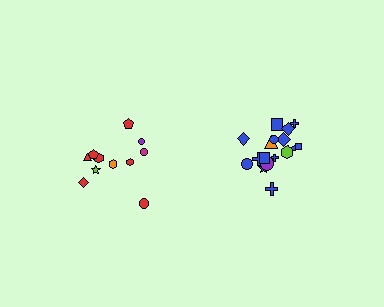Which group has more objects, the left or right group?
The right group.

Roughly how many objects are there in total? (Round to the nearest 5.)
Roughly 30 objects in total.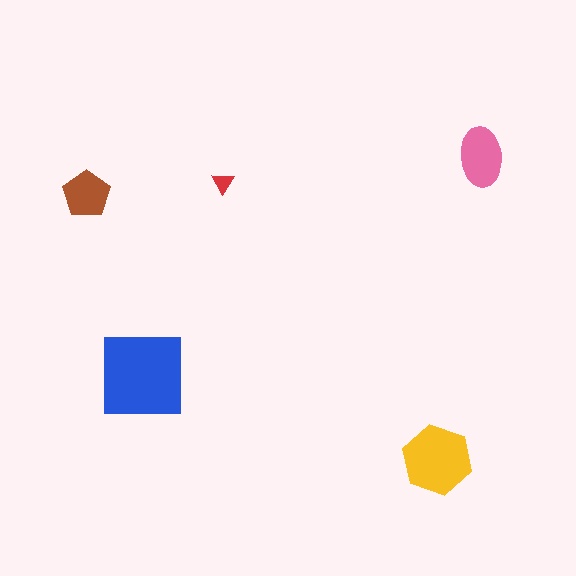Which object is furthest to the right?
The pink ellipse is rightmost.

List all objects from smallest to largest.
The red triangle, the brown pentagon, the pink ellipse, the yellow hexagon, the blue square.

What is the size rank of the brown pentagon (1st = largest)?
4th.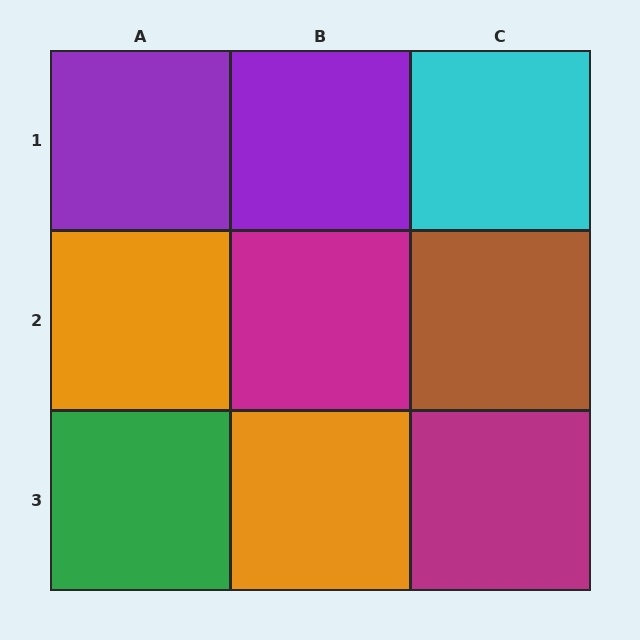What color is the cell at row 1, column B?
Purple.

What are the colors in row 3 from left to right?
Green, orange, magenta.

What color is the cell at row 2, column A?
Orange.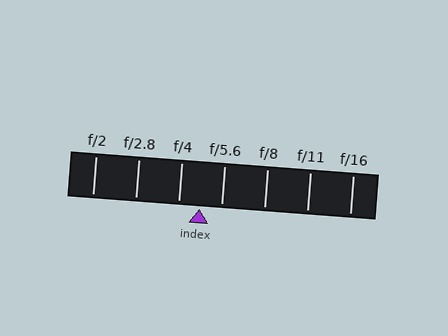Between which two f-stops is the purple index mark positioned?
The index mark is between f/4 and f/5.6.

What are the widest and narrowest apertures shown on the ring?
The widest aperture shown is f/2 and the narrowest is f/16.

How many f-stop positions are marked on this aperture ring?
There are 7 f-stop positions marked.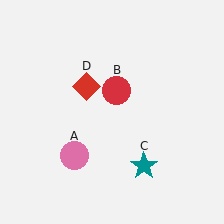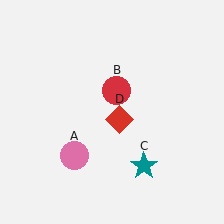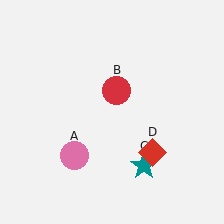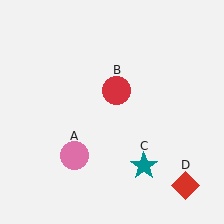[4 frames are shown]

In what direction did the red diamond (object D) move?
The red diamond (object D) moved down and to the right.